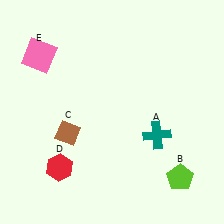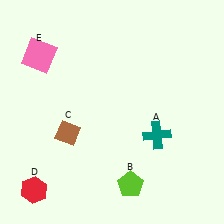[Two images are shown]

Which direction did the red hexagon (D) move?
The red hexagon (D) moved left.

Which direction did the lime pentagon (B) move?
The lime pentagon (B) moved left.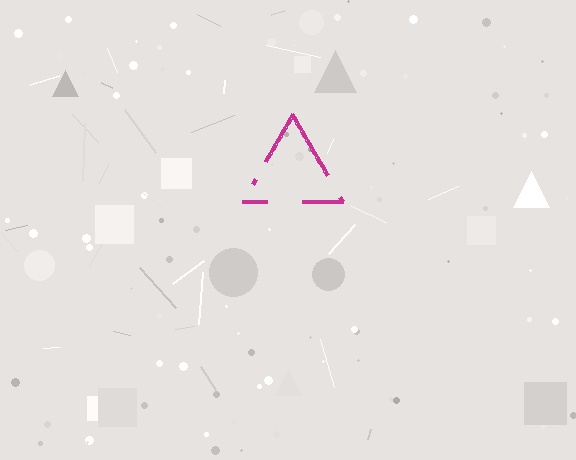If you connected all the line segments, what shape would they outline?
They would outline a triangle.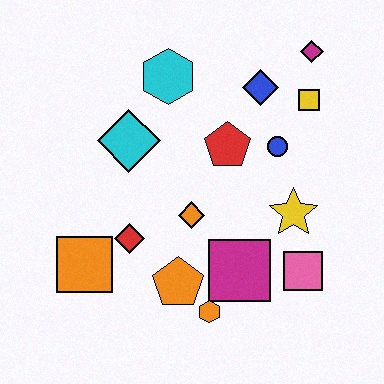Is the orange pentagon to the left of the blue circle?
Yes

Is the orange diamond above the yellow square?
No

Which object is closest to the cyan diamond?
The cyan hexagon is closest to the cyan diamond.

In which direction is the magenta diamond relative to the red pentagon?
The magenta diamond is above the red pentagon.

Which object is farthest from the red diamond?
The magenta diamond is farthest from the red diamond.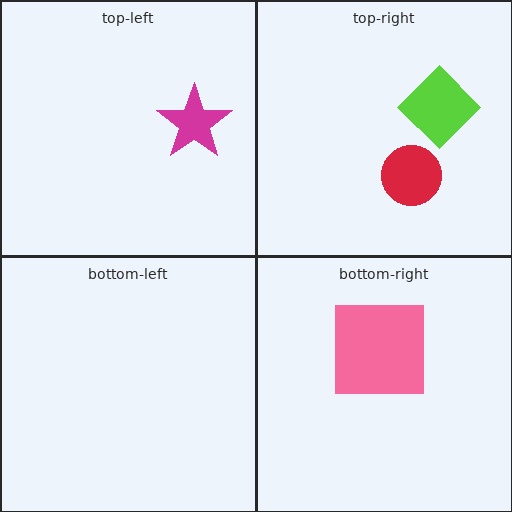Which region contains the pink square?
The bottom-right region.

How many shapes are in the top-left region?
1.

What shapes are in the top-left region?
The magenta star.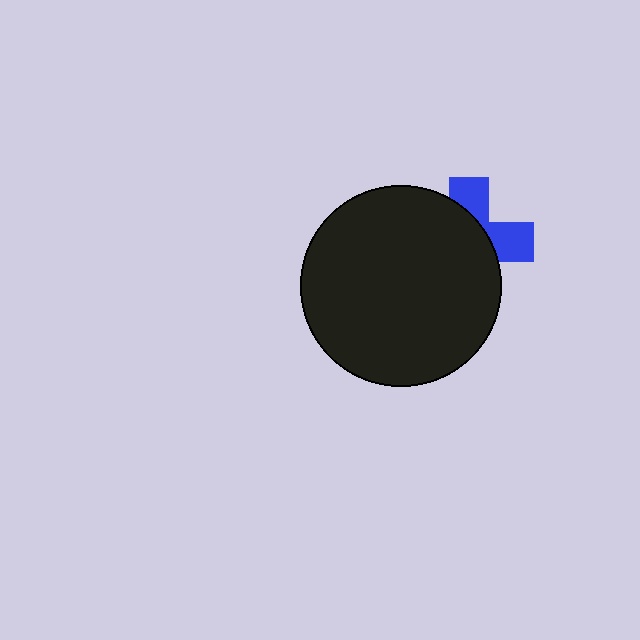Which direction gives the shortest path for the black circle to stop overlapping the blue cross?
Moving left gives the shortest separation.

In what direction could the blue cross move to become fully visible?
The blue cross could move right. That would shift it out from behind the black circle entirely.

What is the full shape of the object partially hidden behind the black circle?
The partially hidden object is a blue cross.